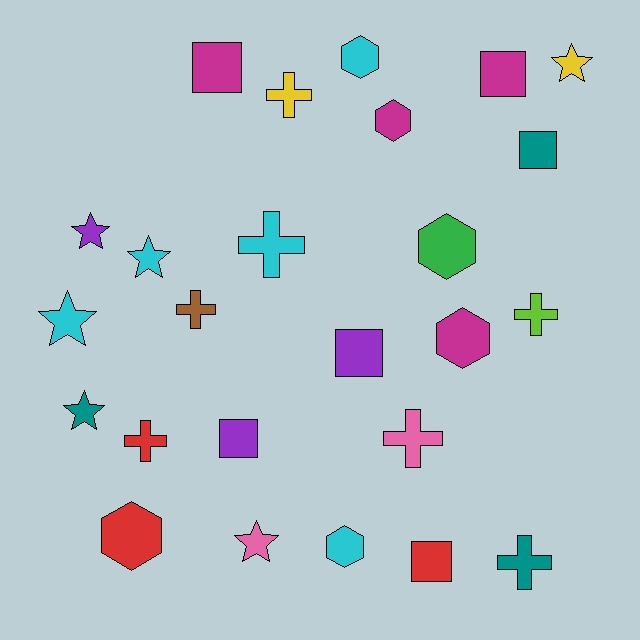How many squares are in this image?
There are 6 squares.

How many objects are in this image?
There are 25 objects.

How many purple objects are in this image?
There are 3 purple objects.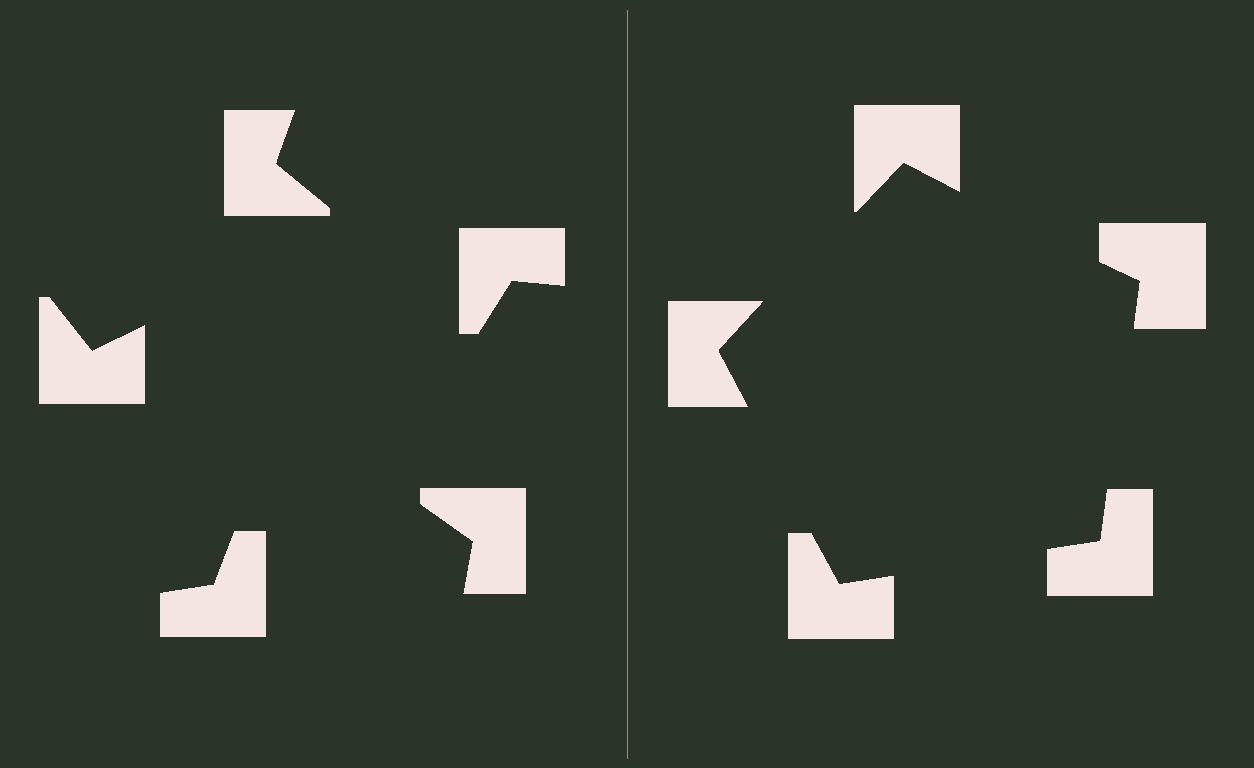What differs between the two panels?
The notched squares are positioned identically on both sides; only the wedge orientations differ. On the right they align to a pentagon; on the left they are misaligned.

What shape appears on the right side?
An illusory pentagon.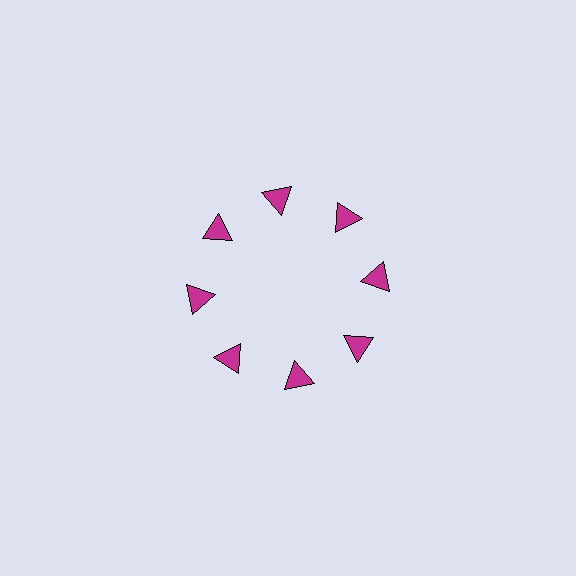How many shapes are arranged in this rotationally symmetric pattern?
There are 8 shapes, arranged in 8 groups of 1.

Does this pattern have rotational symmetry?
Yes, this pattern has 8-fold rotational symmetry. It looks the same after rotating 45 degrees around the center.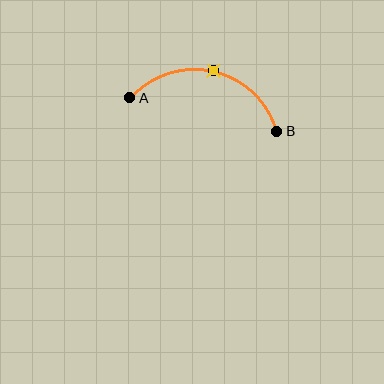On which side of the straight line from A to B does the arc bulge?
The arc bulges above the straight line connecting A and B.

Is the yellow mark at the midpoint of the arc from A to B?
Yes. The yellow mark lies on the arc at equal arc-length from both A and B — it is the arc midpoint.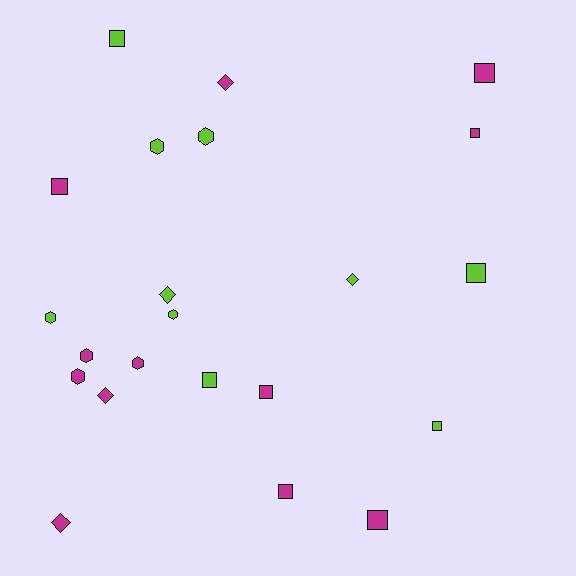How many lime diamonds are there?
There are 2 lime diamonds.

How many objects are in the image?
There are 22 objects.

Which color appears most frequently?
Magenta, with 12 objects.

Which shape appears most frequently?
Square, with 10 objects.